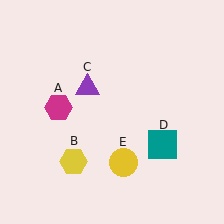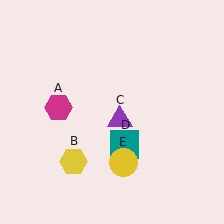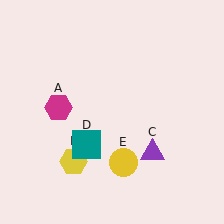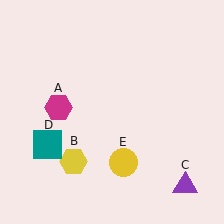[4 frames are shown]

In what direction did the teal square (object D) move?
The teal square (object D) moved left.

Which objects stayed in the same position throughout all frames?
Magenta hexagon (object A) and yellow hexagon (object B) and yellow circle (object E) remained stationary.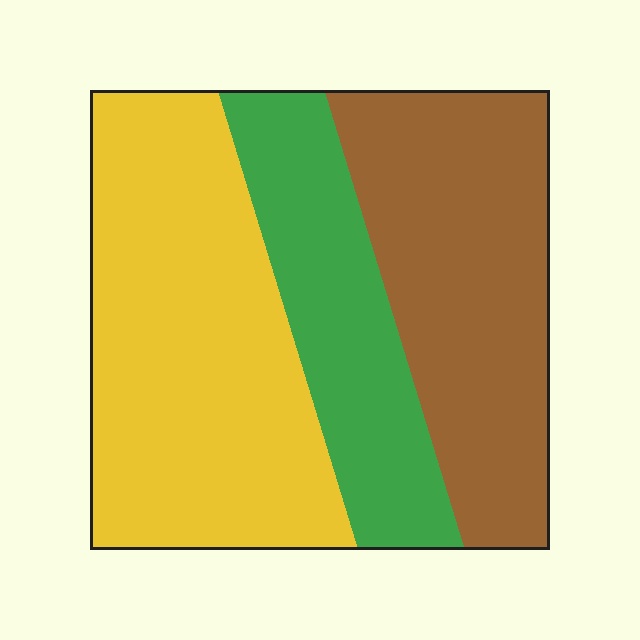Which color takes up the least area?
Green, at roughly 25%.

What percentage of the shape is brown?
Brown takes up between a third and a half of the shape.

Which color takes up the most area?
Yellow, at roughly 45%.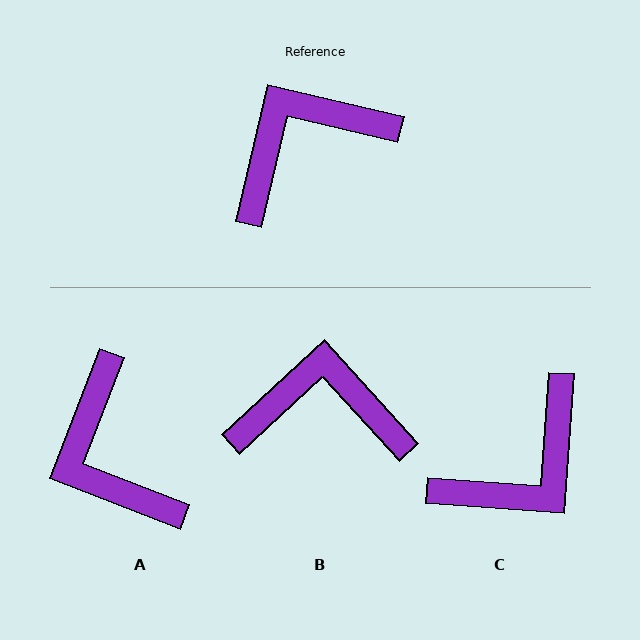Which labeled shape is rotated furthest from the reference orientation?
C, about 171 degrees away.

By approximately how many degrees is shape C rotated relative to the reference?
Approximately 171 degrees clockwise.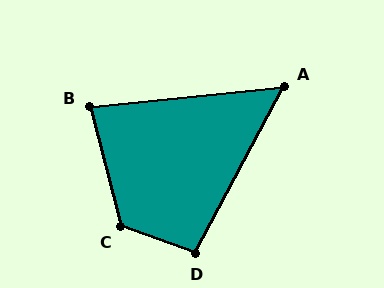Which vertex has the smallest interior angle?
A, at approximately 56 degrees.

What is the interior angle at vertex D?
Approximately 99 degrees (obtuse).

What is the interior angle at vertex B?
Approximately 81 degrees (acute).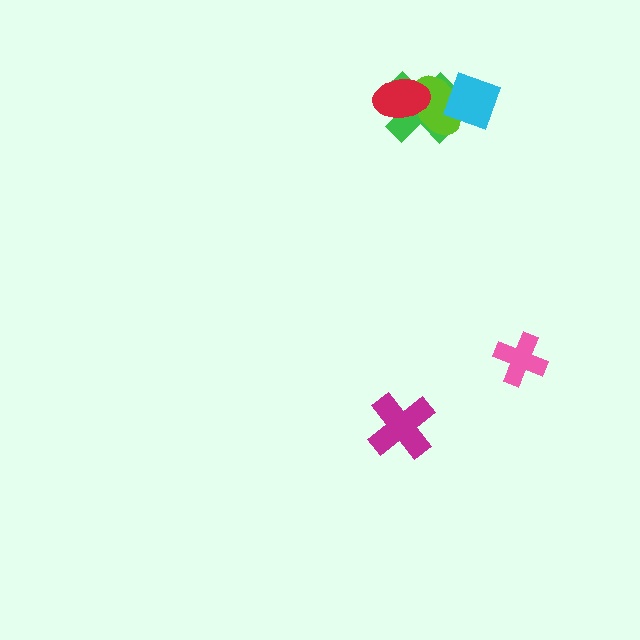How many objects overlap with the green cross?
3 objects overlap with the green cross.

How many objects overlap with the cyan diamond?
2 objects overlap with the cyan diamond.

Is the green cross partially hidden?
Yes, it is partially covered by another shape.